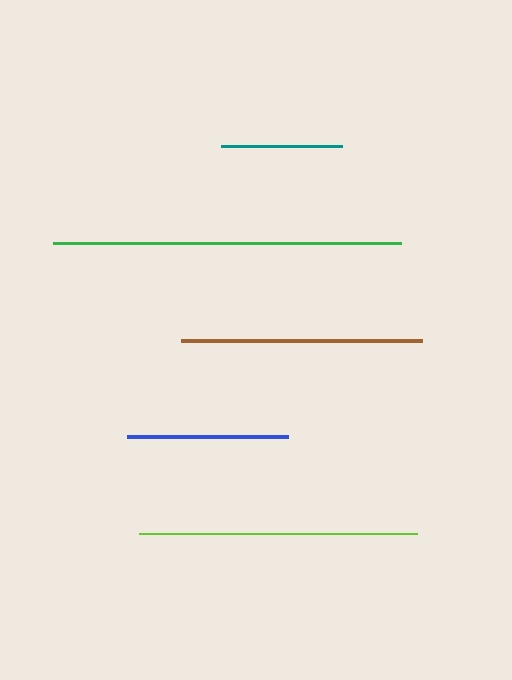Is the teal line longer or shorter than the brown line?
The brown line is longer than the teal line.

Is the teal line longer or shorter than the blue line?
The blue line is longer than the teal line.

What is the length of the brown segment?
The brown segment is approximately 241 pixels long.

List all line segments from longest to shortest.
From longest to shortest: green, lime, brown, blue, teal.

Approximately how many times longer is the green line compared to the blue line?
The green line is approximately 2.2 times the length of the blue line.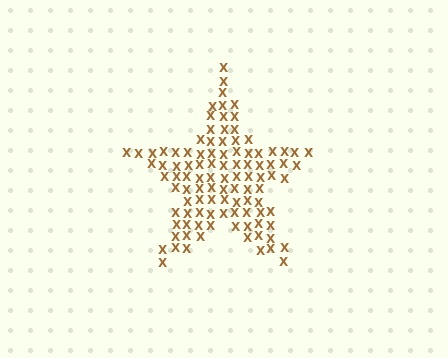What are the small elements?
The small elements are letter X's.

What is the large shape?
The large shape is a star.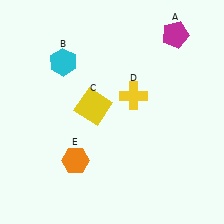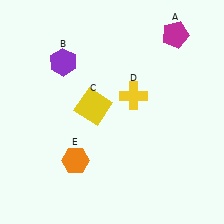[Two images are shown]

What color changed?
The hexagon (B) changed from cyan in Image 1 to purple in Image 2.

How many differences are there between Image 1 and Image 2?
There is 1 difference between the two images.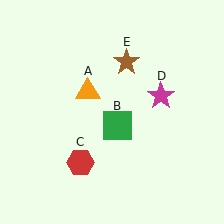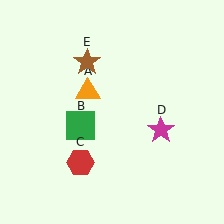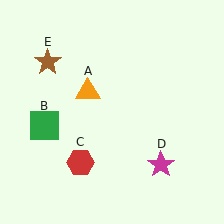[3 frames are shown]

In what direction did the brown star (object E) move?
The brown star (object E) moved left.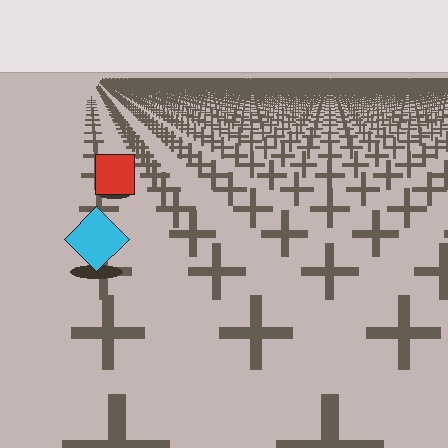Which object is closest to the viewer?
The cyan diamond is closest. The texture marks near it are larger and more spread out.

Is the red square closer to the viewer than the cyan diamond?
No. The cyan diamond is closer — you can tell from the texture gradient: the ground texture is coarser near it.